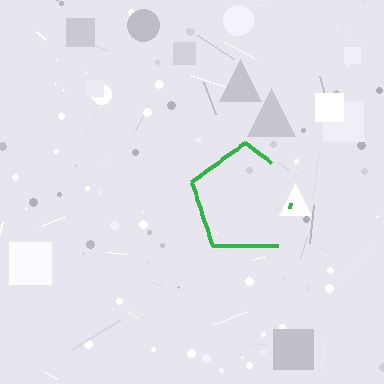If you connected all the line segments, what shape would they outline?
They would outline a pentagon.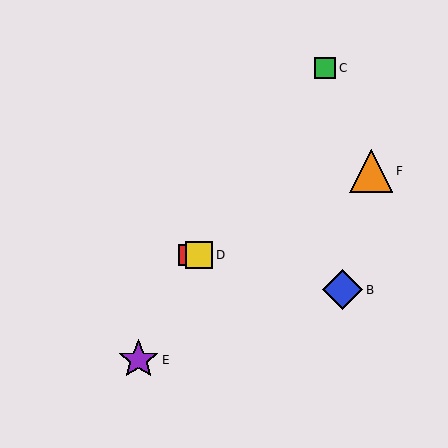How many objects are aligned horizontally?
2 objects (A, D) are aligned horizontally.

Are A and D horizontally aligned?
Yes, both are at y≈255.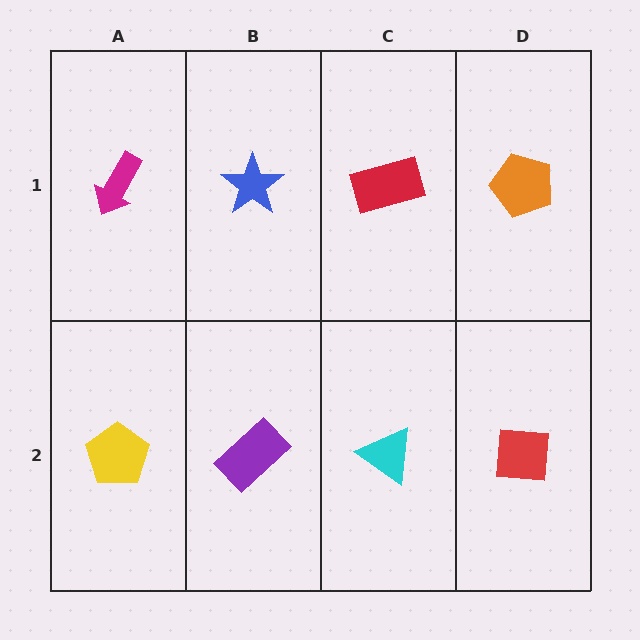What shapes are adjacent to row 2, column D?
An orange pentagon (row 1, column D), a cyan triangle (row 2, column C).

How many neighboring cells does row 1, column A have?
2.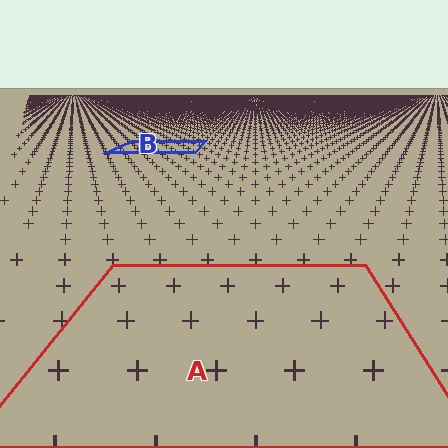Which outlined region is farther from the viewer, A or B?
Region B is farther from the viewer — the texture elements inside it appear smaller and more densely packed.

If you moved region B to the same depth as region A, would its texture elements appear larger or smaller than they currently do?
They would appear larger. At a closer depth, the same texture elements are projected at a bigger on-screen size.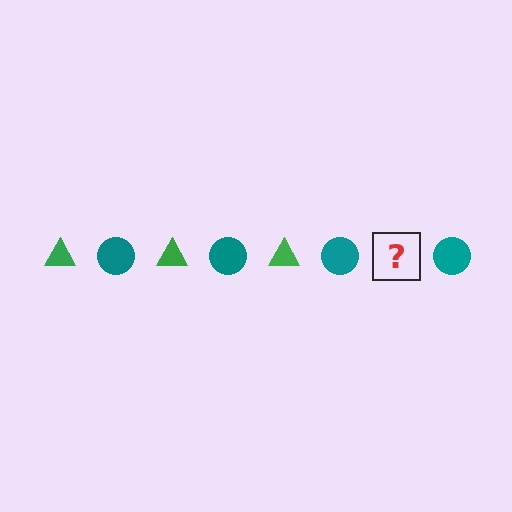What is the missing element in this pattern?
The missing element is a green triangle.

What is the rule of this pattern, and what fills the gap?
The rule is that the pattern alternates between green triangle and teal circle. The gap should be filled with a green triangle.